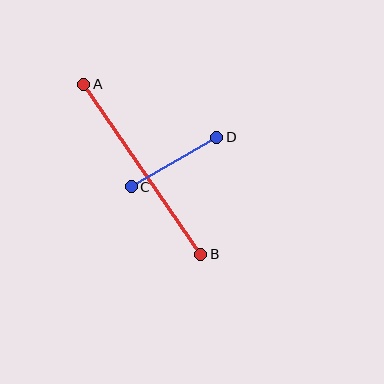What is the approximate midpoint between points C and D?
The midpoint is at approximately (174, 162) pixels.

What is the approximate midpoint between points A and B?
The midpoint is at approximately (142, 169) pixels.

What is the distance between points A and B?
The distance is approximately 207 pixels.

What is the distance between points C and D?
The distance is approximately 99 pixels.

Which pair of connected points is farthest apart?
Points A and B are farthest apart.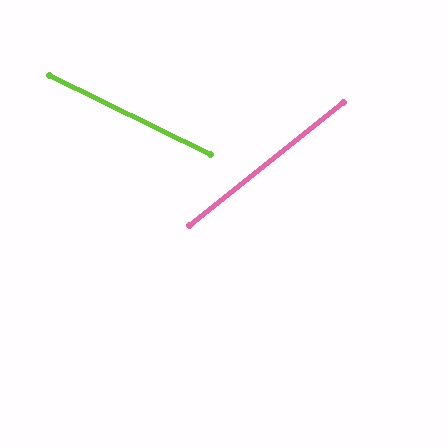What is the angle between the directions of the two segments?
Approximately 65 degrees.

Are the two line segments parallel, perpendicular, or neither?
Neither parallel nor perpendicular — they differ by about 65°.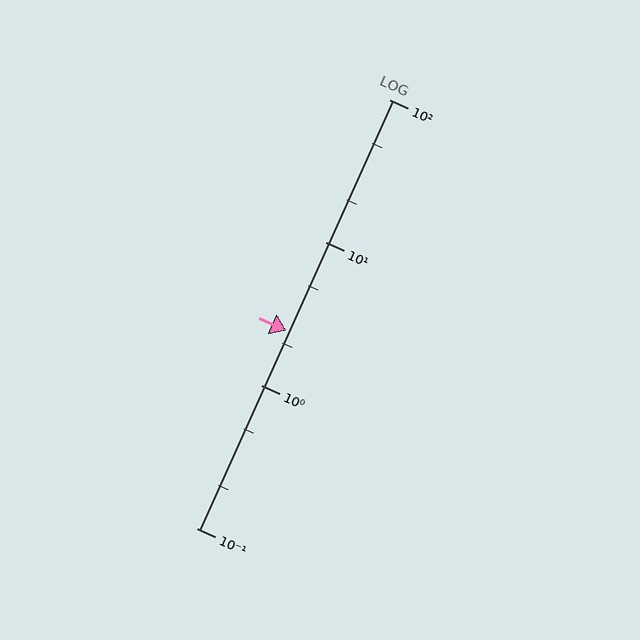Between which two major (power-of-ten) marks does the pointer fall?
The pointer is between 1 and 10.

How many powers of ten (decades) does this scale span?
The scale spans 3 decades, from 0.1 to 100.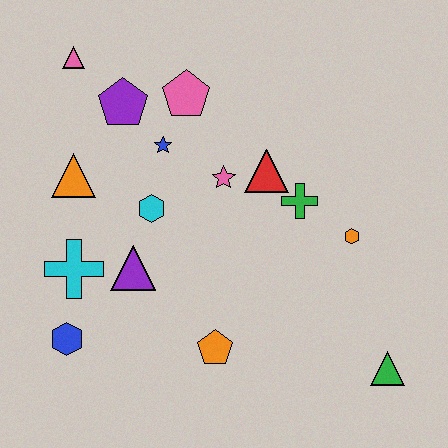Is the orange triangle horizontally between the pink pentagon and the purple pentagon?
No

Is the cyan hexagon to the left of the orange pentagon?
Yes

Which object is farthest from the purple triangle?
The green triangle is farthest from the purple triangle.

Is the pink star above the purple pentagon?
No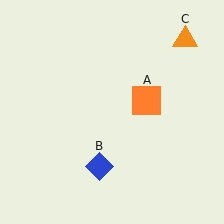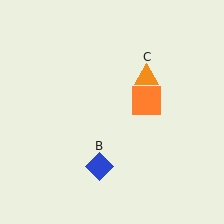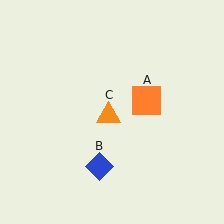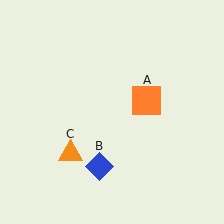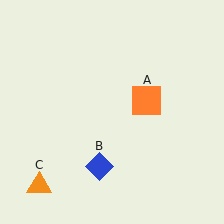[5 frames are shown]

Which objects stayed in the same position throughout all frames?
Orange square (object A) and blue diamond (object B) remained stationary.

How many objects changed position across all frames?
1 object changed position: orange triangle (object C).